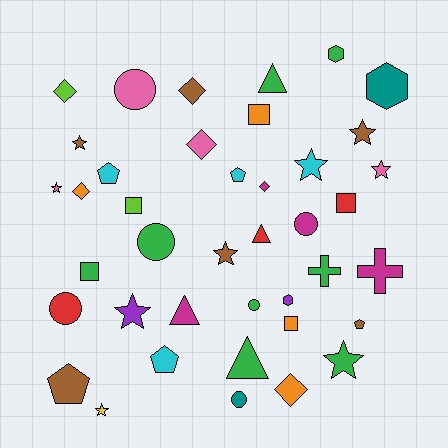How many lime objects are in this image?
There are 2 lime objects.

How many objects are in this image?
There are 40 objects.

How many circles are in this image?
There are 6 circles.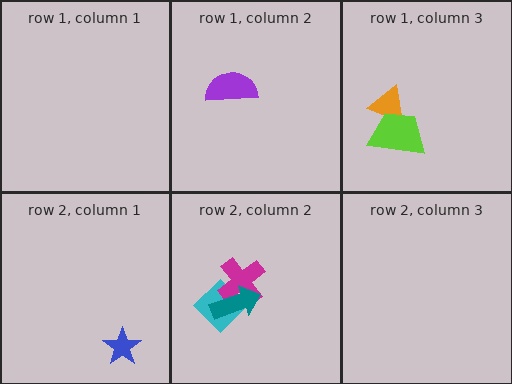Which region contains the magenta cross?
The row 2, column 2 region.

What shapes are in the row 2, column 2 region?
The cyan diamond, the magenta cross, the teal arrow.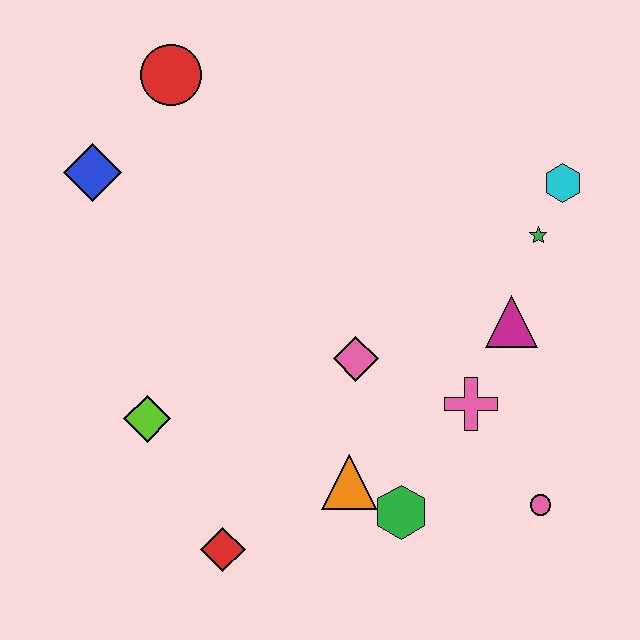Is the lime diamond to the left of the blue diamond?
No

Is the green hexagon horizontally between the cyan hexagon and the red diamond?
Yes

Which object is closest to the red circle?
The blue diamond is closest to the red circle.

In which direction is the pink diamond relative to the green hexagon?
The pink diamond is above the green hexagon.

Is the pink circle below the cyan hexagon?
Yes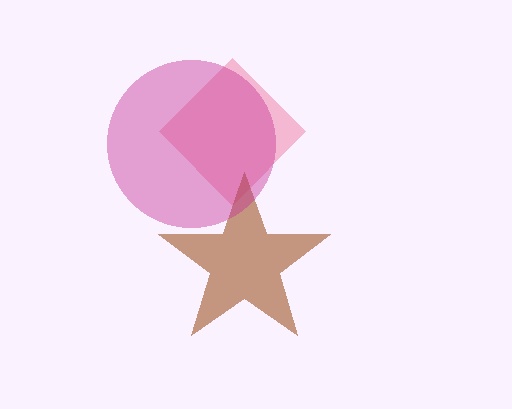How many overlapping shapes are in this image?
There are 3 overlapping shapes in the image.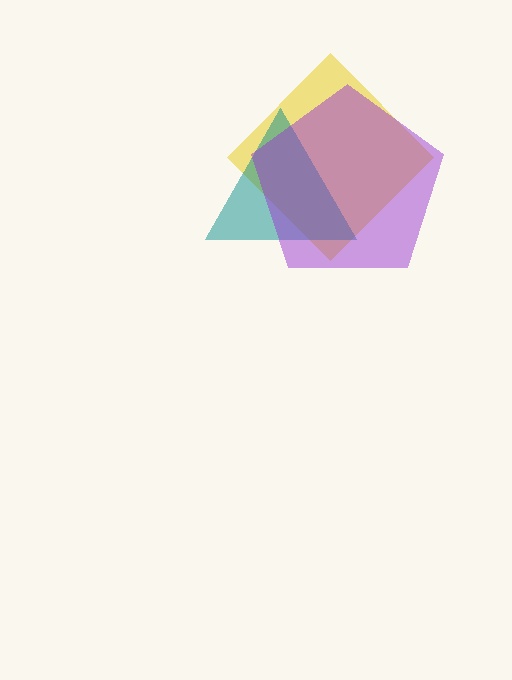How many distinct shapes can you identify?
There are 3 distinct shapes: a yellow diamond, a teal triangle, a purple pentagon.